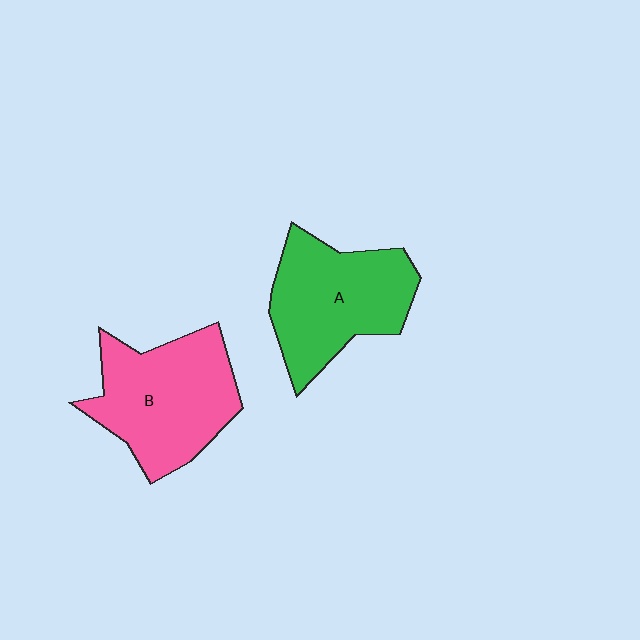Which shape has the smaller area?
Shape A (green).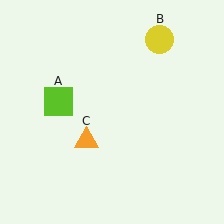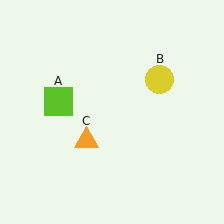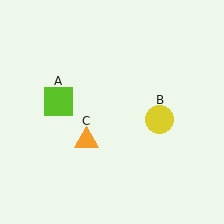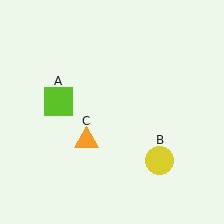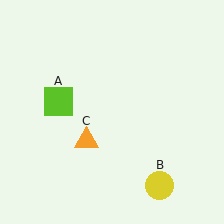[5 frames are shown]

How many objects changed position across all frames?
1 object changed position: yellow circle (object B).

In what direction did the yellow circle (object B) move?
The yellow circle (object B) moved down.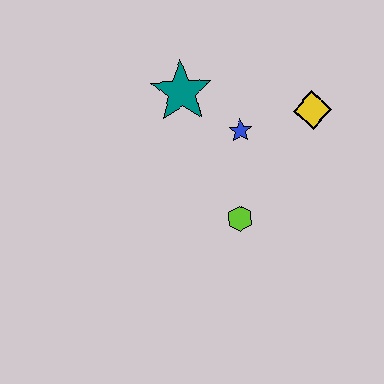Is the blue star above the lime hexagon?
Yes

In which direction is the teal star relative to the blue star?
The teal star is to the left of the blue star.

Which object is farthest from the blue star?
The lime hexagon is farthest from the blue star.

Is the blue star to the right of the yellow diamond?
No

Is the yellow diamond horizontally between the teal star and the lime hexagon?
No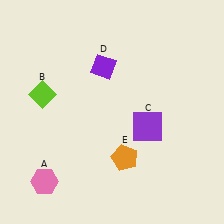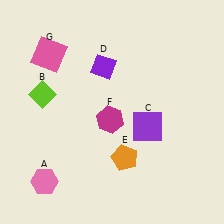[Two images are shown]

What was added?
A magenta hexagon (F), a pink square (G) were added in Image 2.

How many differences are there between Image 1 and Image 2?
There are 2 differences between the two images.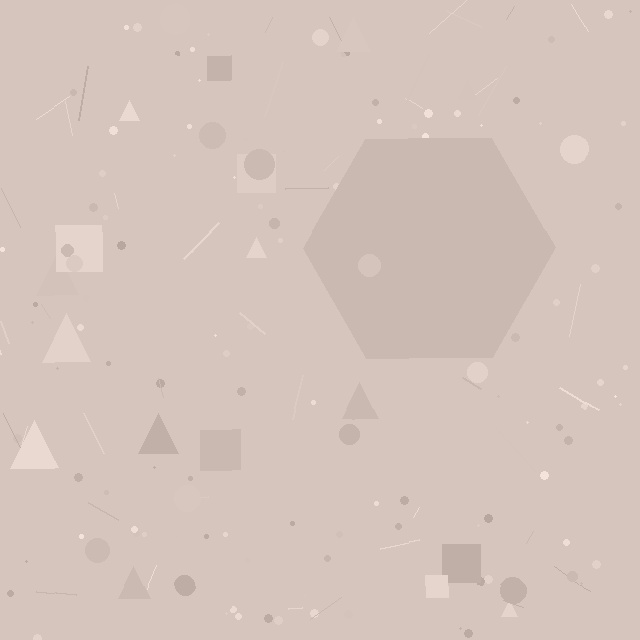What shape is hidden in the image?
A hexagon is hidden in the image.